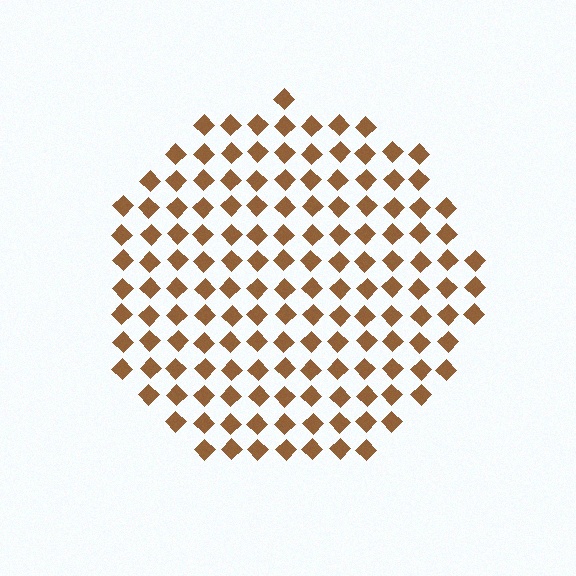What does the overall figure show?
The overall figure shows a circle.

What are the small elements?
The small elements are diamonds.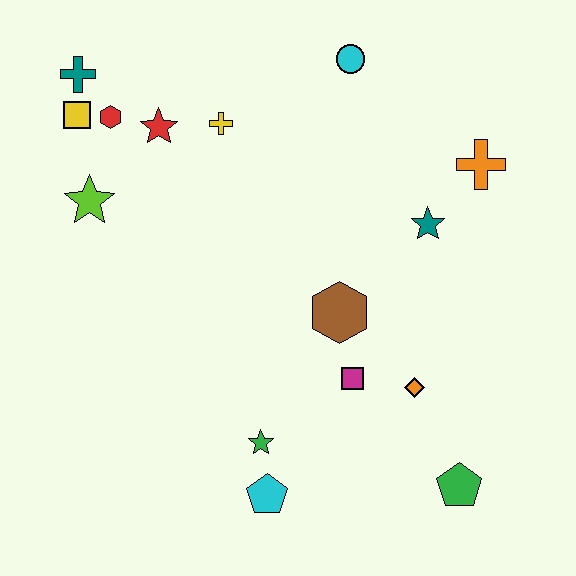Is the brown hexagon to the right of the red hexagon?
Yes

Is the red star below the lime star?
No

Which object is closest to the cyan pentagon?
The green star is closest to the cyan pentagon.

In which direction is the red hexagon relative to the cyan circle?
The red hexagon is to the left of the cyan circle.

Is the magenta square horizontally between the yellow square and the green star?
No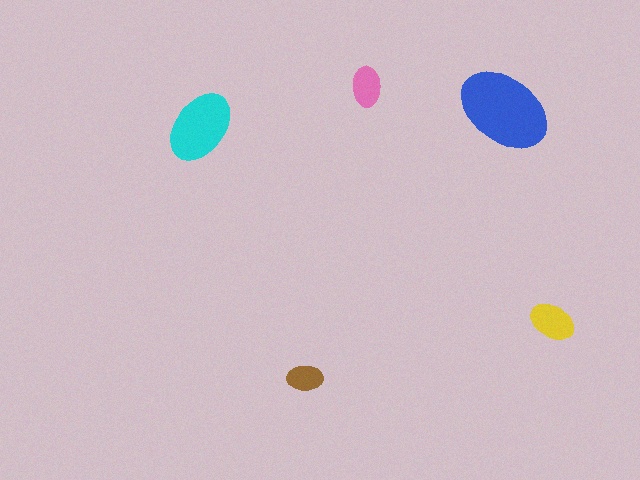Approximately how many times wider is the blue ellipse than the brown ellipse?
About 2.5 times wider.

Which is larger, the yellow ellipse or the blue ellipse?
The blue one.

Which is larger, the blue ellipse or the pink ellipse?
The blue one.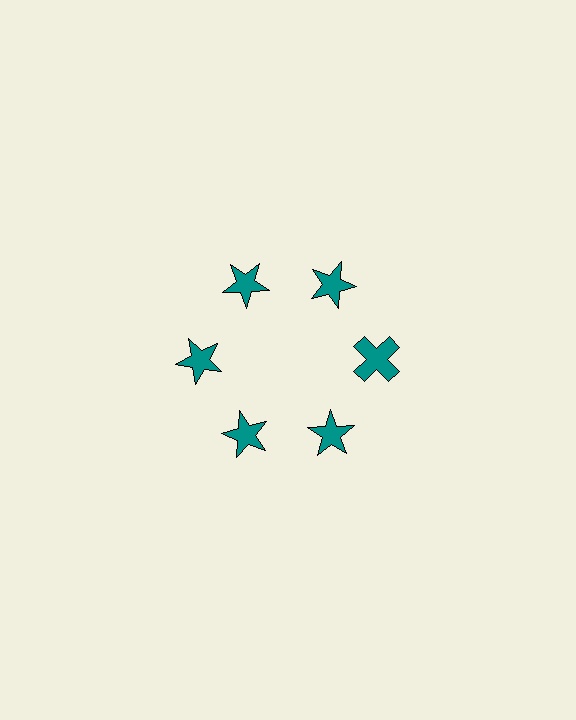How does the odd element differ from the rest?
It has a different shape: cross instead of star.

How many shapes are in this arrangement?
There are 6 shapes arranged in a ring pattern.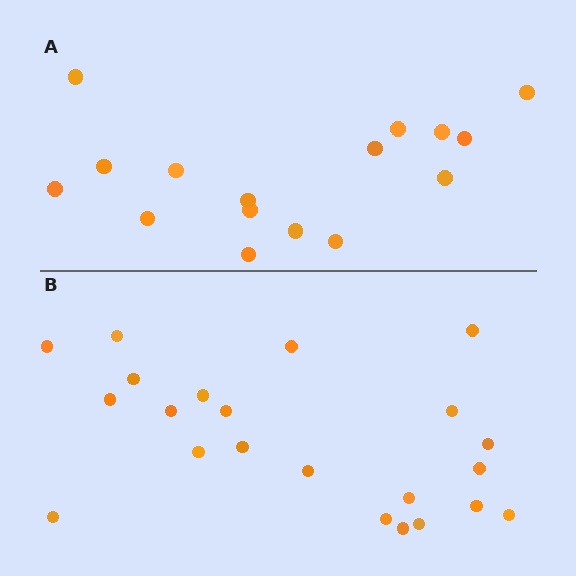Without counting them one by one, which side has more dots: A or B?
Region B (the bottom region) has more dots.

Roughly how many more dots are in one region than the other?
Region B has about 6 more dots than region A.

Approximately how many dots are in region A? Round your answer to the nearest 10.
About 20 dots. (The exact count is 16, which rounds to 20.)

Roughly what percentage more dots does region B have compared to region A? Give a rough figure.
About 40% more.